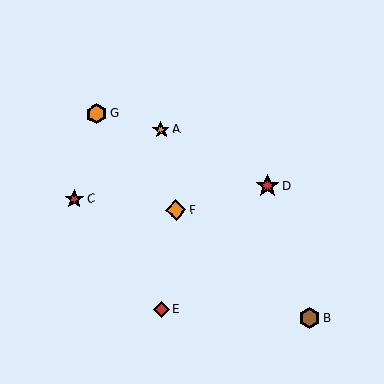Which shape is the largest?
The red star (labeled D) is the largest.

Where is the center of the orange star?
The center of the orange star is at (161, 130).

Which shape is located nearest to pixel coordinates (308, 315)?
The brown hexagon (labeled B) at (310, 318) is nearest to that location.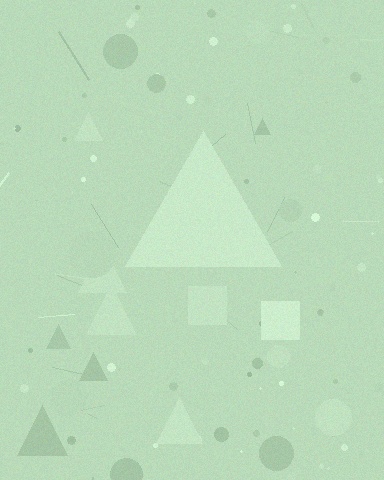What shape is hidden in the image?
A triangle is hidden in the image.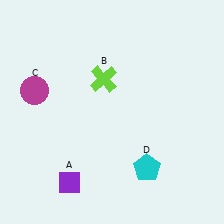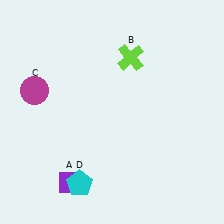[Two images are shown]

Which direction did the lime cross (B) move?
The lime cross (B) moved right.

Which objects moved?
The objects that moved are: the lime cross (B), the cyan pentagon (D).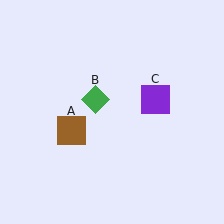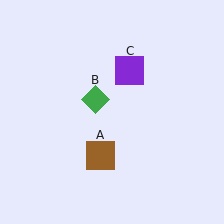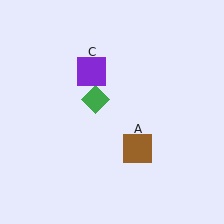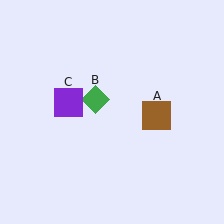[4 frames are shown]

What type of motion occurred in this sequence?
The brown square (object A), purple square (object C) rotated counterclockwise around the center of the scene.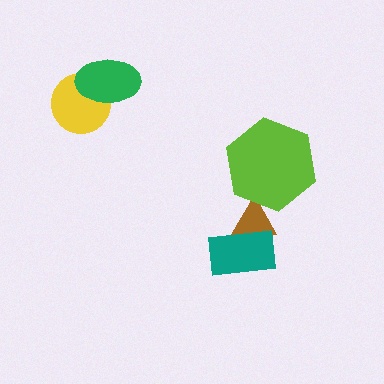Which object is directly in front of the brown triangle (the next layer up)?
The teal rectangle is directly in front of the brown triangle.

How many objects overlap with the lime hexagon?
1 object overlaps with the lime hexagon.